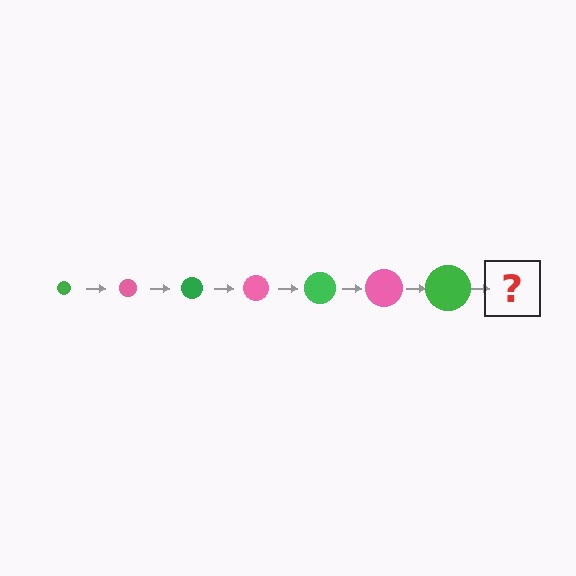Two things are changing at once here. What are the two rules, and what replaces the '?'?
The two rules are that the circle grows larger each step and the color cycles through green and pink. The '?' should be a pink circle, larger than the previous one.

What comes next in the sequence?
The next element should be a pink circle, larger than the previous one.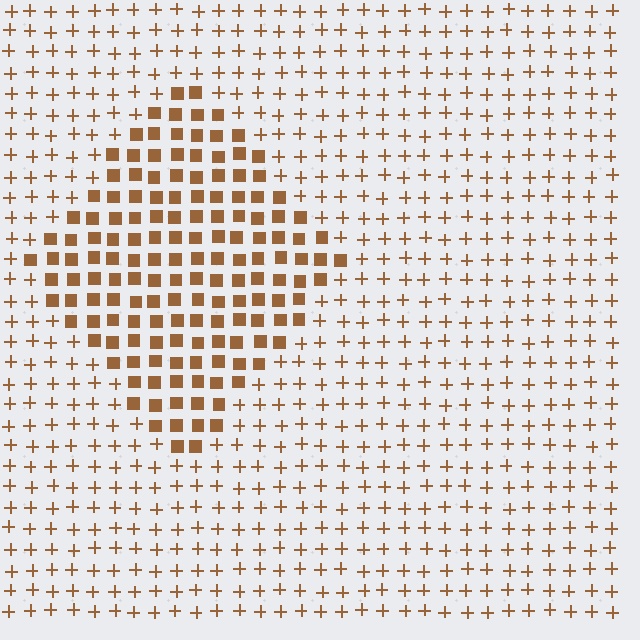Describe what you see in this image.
The image is filled with small brown elements arranged in a uniform grid. A diamond-shaped region contains squares, while the surrounding area contains plus signs. The boundary is defined purely by the change in element shape.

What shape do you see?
I see a diamond.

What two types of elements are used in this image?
The image uses squares inside the diamond region and plus signs outside it.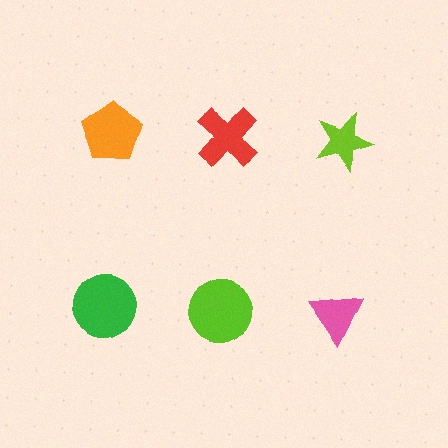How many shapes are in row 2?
3 shapes.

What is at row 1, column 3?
A lime star.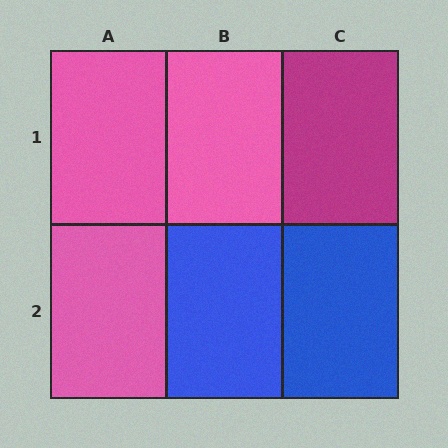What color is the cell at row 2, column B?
Blue.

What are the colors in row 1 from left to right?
Pink, pink, magenta.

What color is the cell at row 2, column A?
Pink.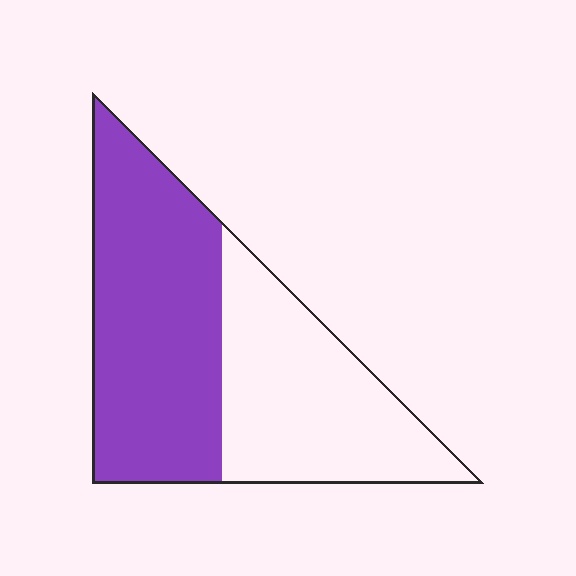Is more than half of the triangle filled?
Yes.